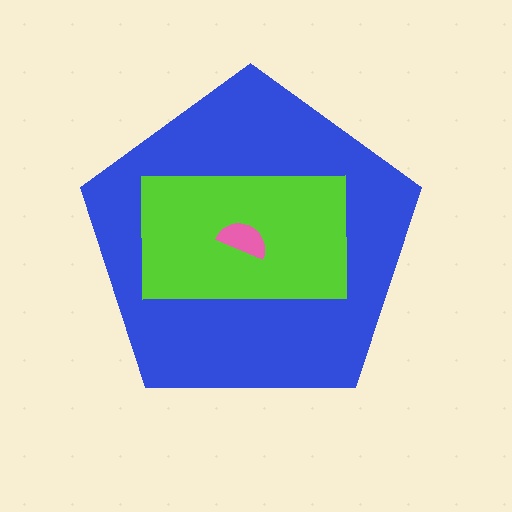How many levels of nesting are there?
3.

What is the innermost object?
The pink semicircle.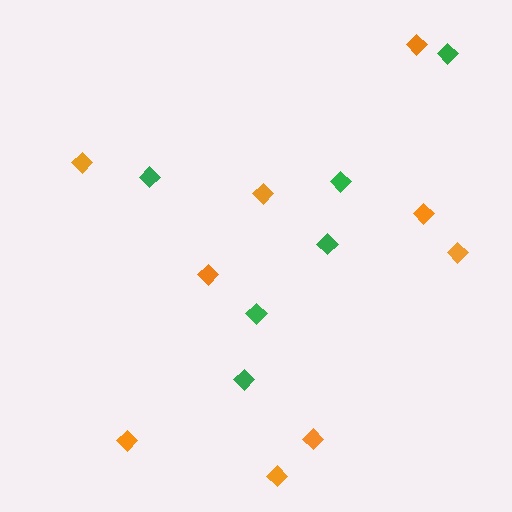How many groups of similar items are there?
There are 2 groups: one group of green diamonds (6) and one group of orange diamonds (9).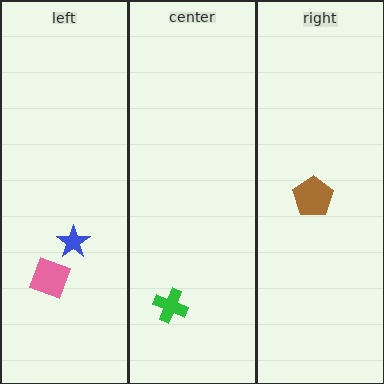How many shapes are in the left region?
2.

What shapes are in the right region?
The brown pentagon.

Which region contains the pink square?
The left region.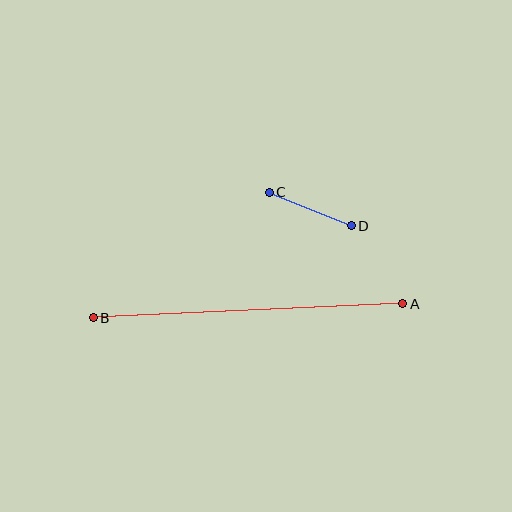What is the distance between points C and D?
The distance is approximately 89 pixels.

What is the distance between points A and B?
The distance is approximately 310 pixels.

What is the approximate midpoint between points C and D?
The midpoint is at approximately (310, 209) pixels.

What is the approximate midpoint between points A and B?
The midpoint is at approximately (248, 311) pixels.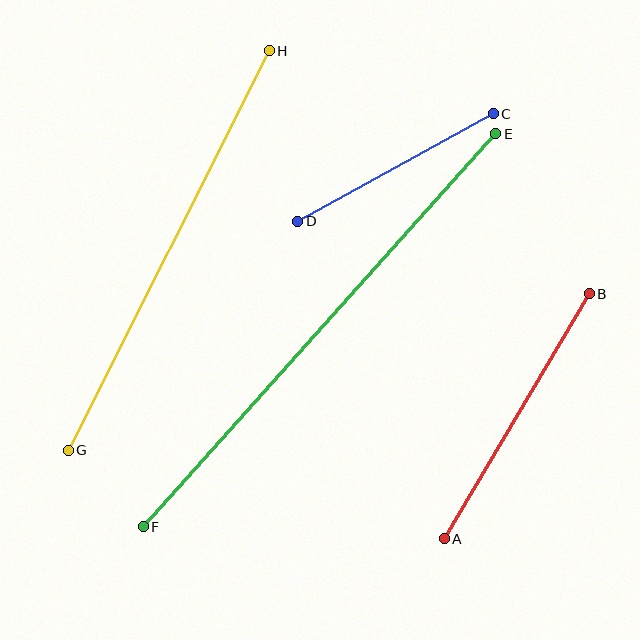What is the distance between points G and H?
The distance is approximately 447 pixels.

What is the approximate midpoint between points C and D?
The midpoint is at approximately (395, 168) pixels.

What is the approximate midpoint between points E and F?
The midpoint is at approximately (320, 330) pixels.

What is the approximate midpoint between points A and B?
The midpoint is at approximately (517, 416) pixels.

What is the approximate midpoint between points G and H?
The midpoint is at approximately (169, 251) pixels.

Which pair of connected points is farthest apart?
Points E and F are farthest apart.